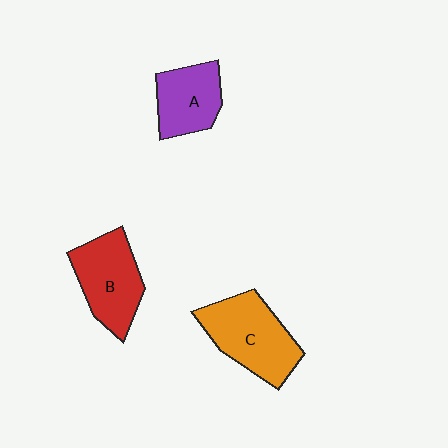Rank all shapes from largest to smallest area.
From largest to smallest: C (orange), B (red), A (purple).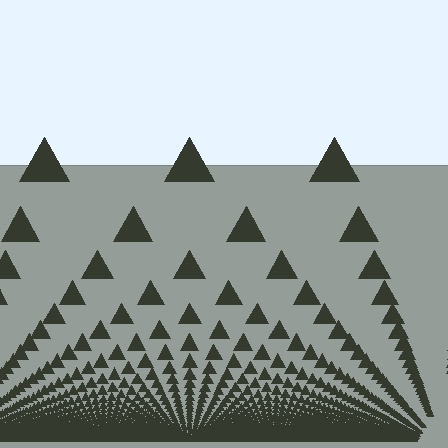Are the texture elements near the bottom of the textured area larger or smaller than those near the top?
Smaller. The gradient is inverted — elements near the bottom are smaller and denser.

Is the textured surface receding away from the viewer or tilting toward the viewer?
The surface appears to tilt toward the viewer. Texture elements get larger and sparser toward the top.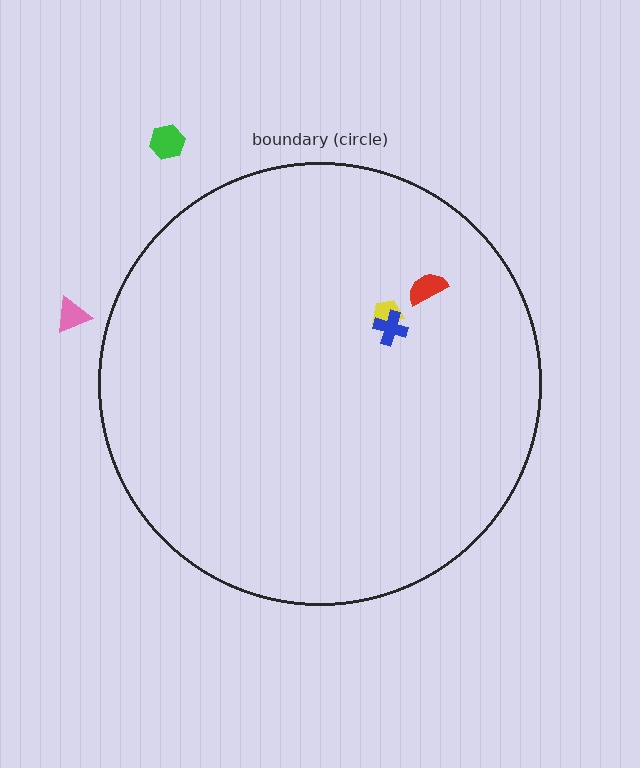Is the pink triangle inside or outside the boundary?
Outside.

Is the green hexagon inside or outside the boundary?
Outside.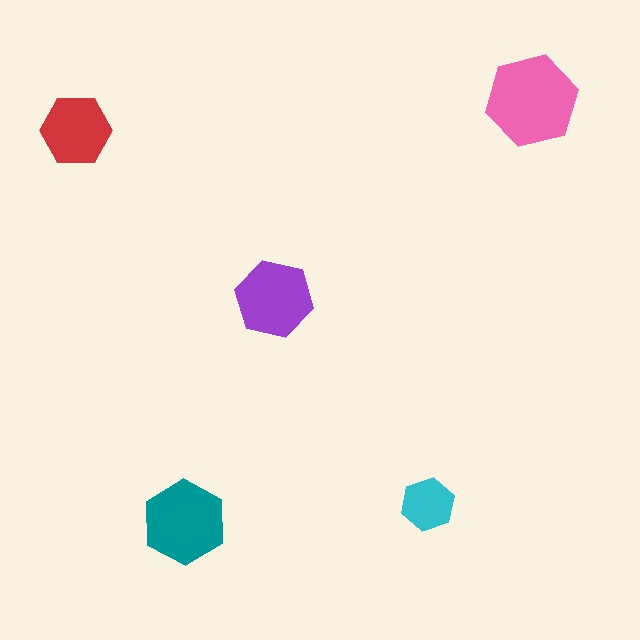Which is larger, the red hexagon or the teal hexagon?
The teal one.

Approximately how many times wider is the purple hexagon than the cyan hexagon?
About 1.5 times wider.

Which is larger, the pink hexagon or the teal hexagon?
The pink one.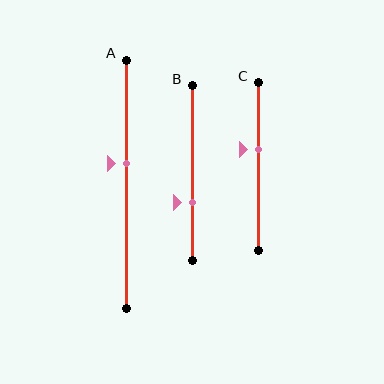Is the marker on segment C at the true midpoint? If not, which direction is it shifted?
No, the marker on segment C is shifted upward by about 10% of the segment length.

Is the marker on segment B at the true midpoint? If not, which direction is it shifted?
No, the marker on segment B is shifted downward by about 17% of the segment length.